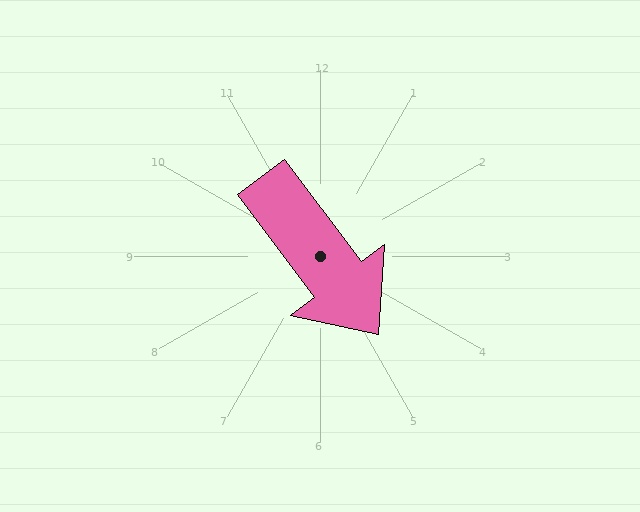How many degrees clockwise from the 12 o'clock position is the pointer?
Approximately 143 degrees.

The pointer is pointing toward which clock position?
Roughly 5 o'clock.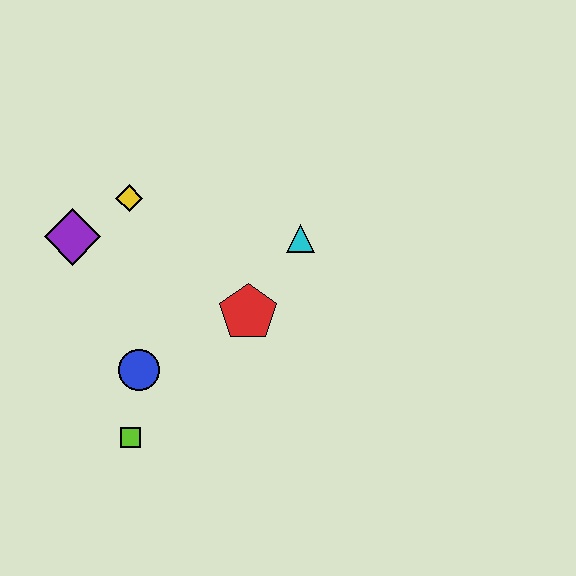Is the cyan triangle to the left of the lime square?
No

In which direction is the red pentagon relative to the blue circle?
The red pentagon is to the right of the blue circle.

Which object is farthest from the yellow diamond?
The lime square is farthest from the yellow diamond.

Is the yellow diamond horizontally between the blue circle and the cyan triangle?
No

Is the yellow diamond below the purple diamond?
No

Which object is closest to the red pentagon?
The cyan triangle is closest to the red pentagon.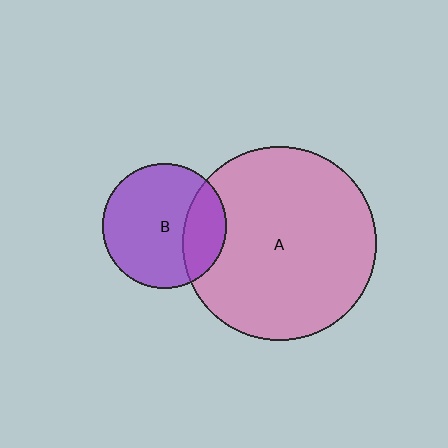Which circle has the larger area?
Circle A (pink).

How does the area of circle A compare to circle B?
Approximately 2.4 times.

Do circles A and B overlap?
Yes.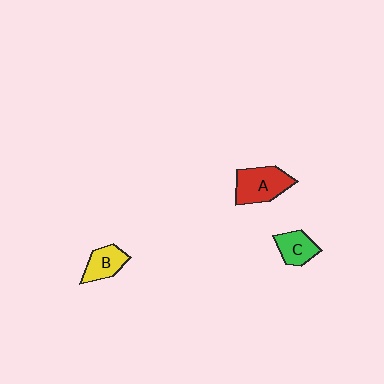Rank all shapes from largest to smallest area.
From largest to smallest: A (red), B (yellow), C (green).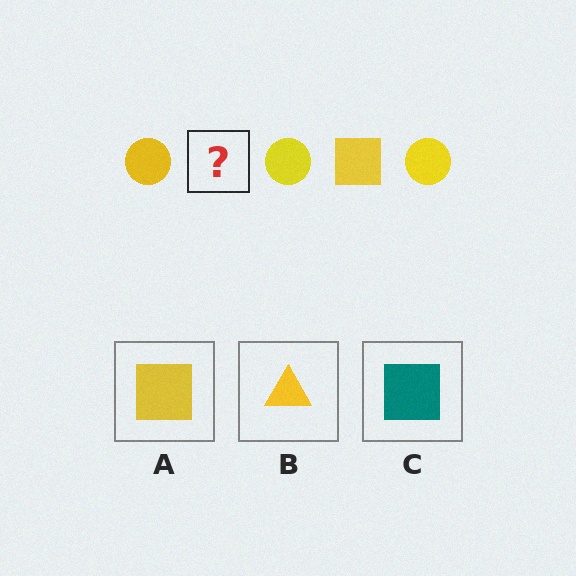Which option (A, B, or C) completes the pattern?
A.